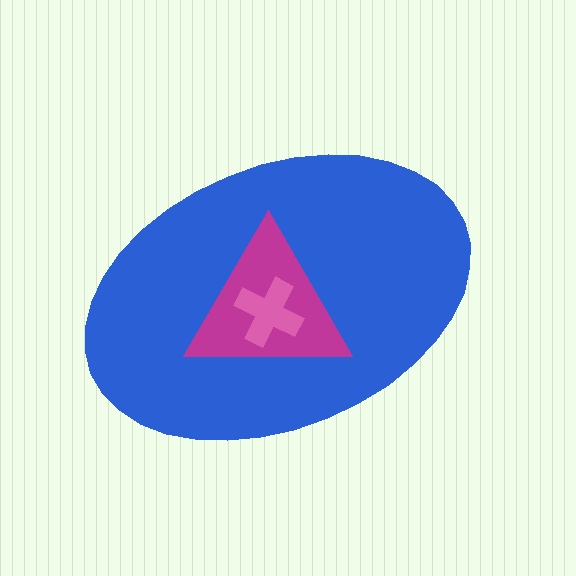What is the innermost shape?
The pink cross.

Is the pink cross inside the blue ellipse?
Yes.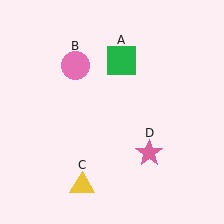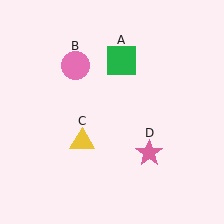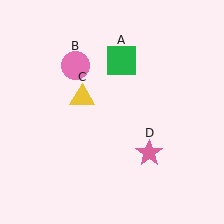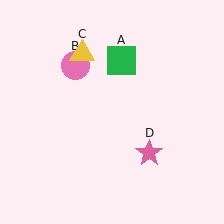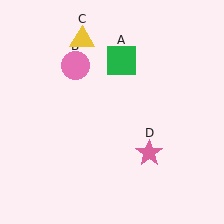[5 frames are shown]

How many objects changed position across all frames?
1 object changed position: yellow triangle (object C).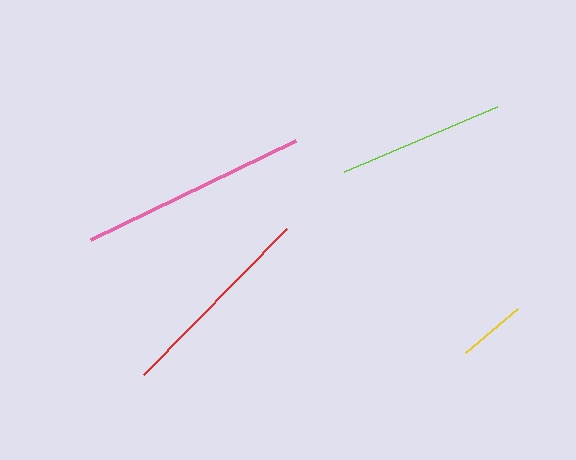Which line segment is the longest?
The pink line is the longest at approximately 228 pixels.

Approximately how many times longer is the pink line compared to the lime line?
The pink line is approximately 1.4 times the length of the lime line.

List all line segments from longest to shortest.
From longest to shortest: pink, red, lime, yellow.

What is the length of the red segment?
The red segment is approximately 204 pixels long.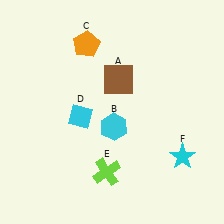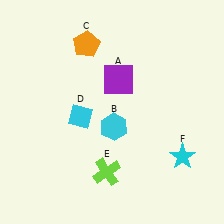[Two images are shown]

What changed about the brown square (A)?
In Image 1, A is brown. In Image 2, it changed to purple.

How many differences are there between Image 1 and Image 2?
There is 1 difference between the two images.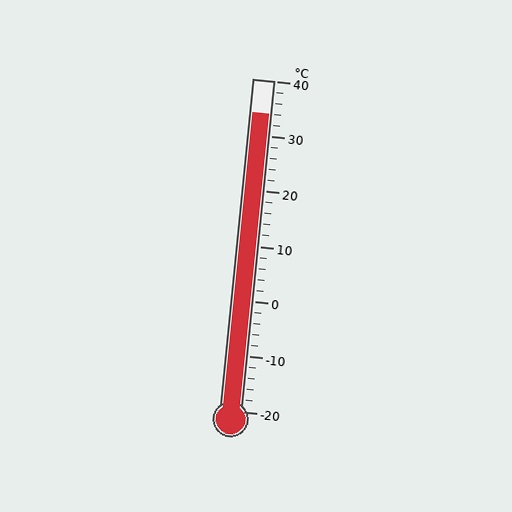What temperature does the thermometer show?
The thermometer shows approximately 34°C.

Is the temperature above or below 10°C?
The temperature is above 10°C.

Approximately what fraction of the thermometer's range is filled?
The thermometer is filled to approximately 90% of its range.